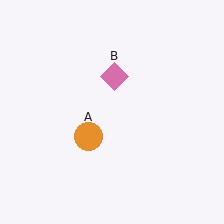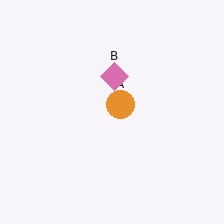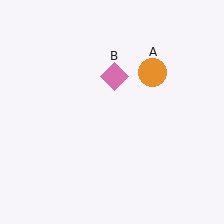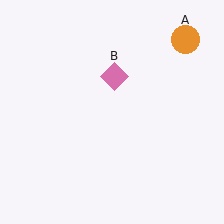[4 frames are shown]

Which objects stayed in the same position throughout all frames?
Pink diamond (object B) remained stationary.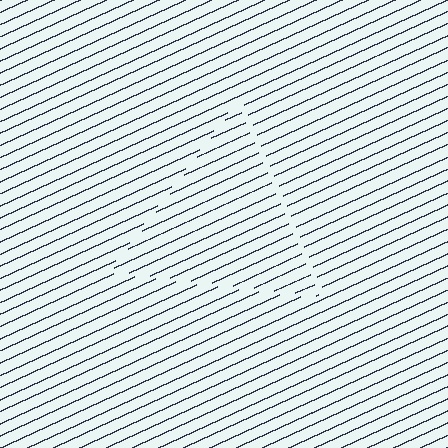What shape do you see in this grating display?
An illusory triangle. The interior of the shape contains the same grating, shifted by half a period — the contour is defined by the phase discontinuity where line-ends from the inner and outer gratings abut.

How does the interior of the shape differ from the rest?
The interior of the shape contains the same grating, shifted by half a period — the contour is defined by the phase discontinuity where line-ends from the inner and outer gratings abut.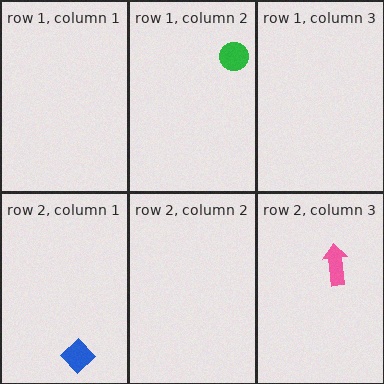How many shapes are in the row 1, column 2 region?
1.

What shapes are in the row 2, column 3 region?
The pink arrow.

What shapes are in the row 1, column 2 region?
The green circle.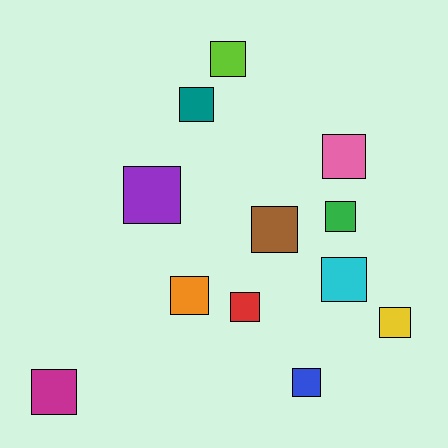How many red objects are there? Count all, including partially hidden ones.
There is 1 red object.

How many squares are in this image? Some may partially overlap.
There are 12 squares.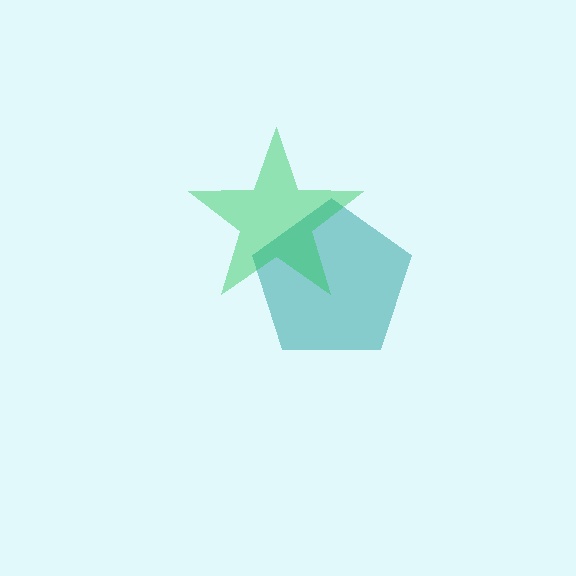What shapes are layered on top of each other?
The layered shapes are: a teal pentagon, a green star.